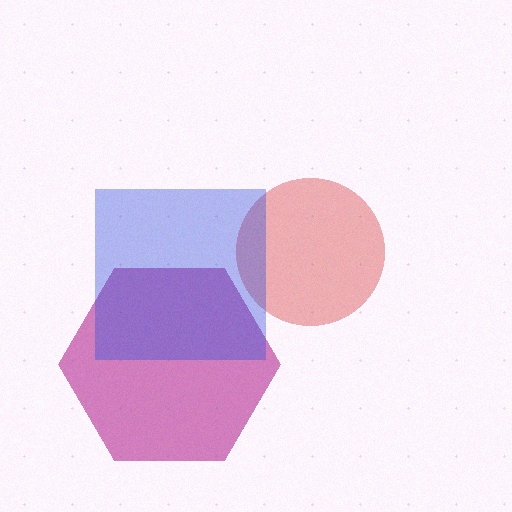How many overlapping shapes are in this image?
There are 3 overlapping shapes in the image.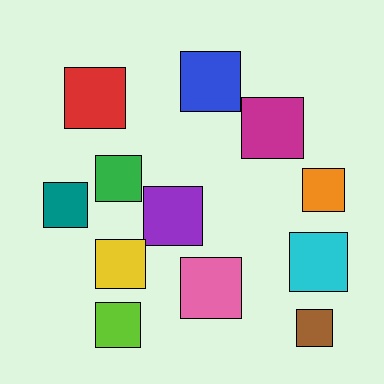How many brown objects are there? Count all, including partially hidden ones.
There is 1 brown object.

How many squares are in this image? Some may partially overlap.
There are 12 squares.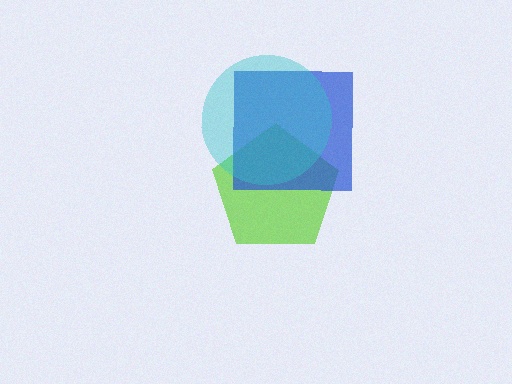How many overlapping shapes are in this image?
There are 3 overlapping shapes in the image.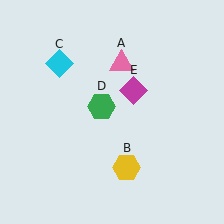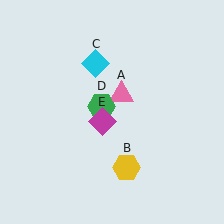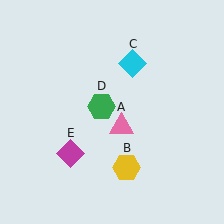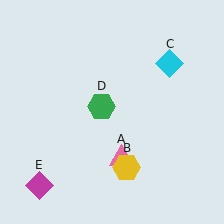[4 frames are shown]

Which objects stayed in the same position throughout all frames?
Yellow hexagon (object B) and green hexagon (object D) remained stationary.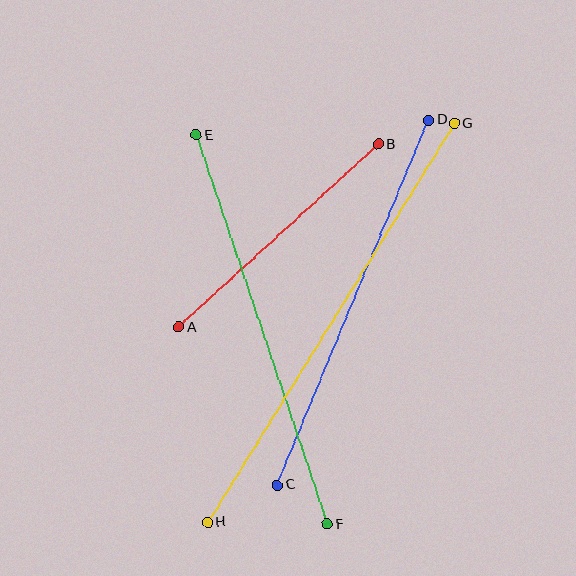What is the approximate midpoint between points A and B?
The midpoint is at approximately (278, 236) pixels.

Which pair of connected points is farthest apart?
Points G and H are farthest apart.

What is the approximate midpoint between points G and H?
The midpoint is at approximately (331, 323) pixels.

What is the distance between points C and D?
The distance is approximately 395 pixels.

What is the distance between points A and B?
The distance is approximately 271 pixels.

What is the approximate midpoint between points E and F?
The midpoint is at approximately (262, 330) pixels.